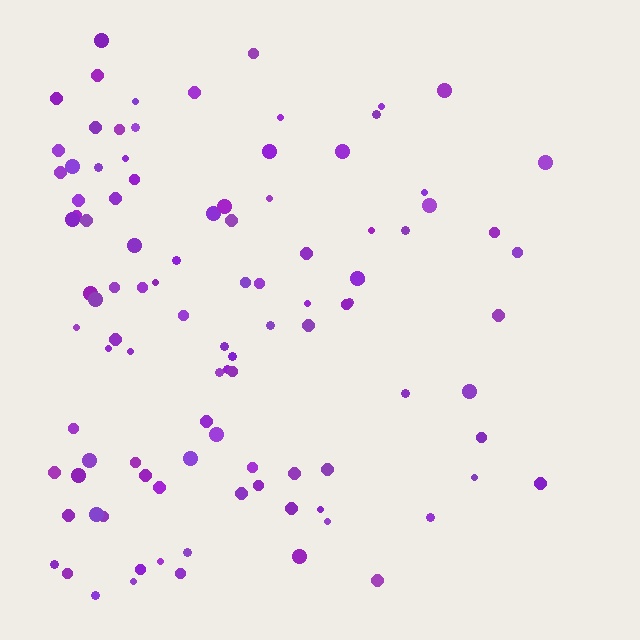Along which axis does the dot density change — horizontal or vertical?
Horizontal.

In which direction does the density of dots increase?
From right to left, with the left side densest.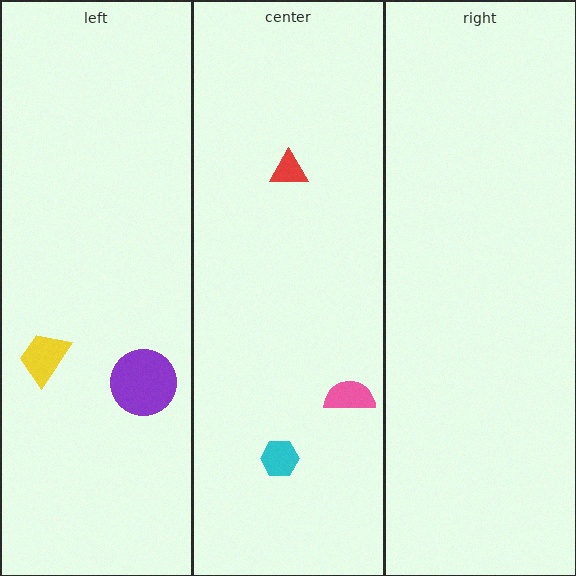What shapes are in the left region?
The yellow trapezoid, the purple circle.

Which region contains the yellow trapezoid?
The left region.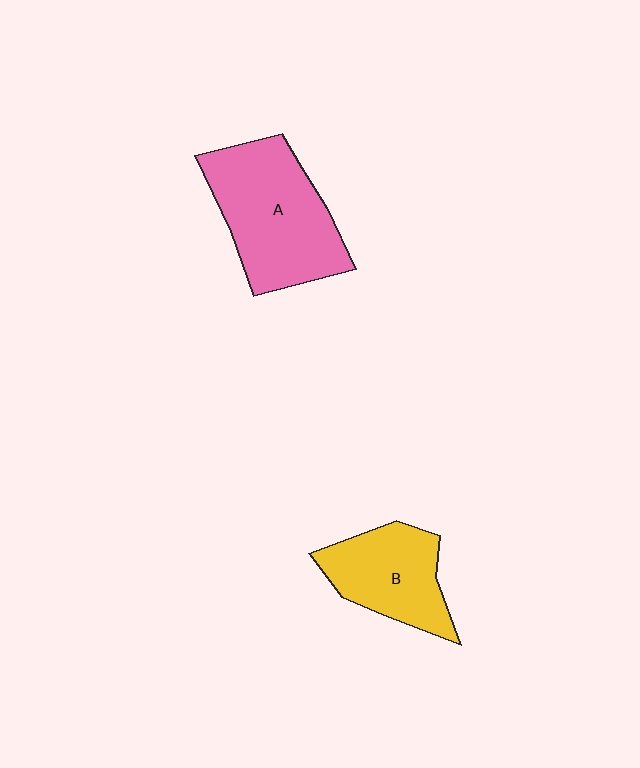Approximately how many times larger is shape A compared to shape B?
Approximately 1.5 times.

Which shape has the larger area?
Shape A (pink).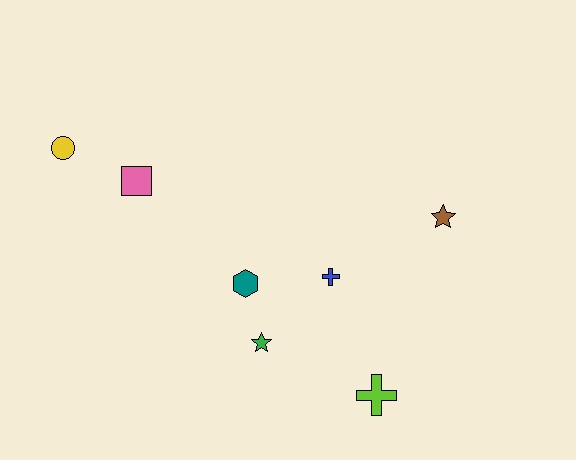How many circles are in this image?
There is 1 circle.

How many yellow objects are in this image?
There is 1 yellow object.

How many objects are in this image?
There are 7 objects.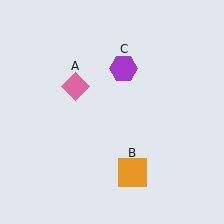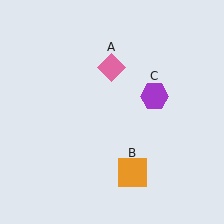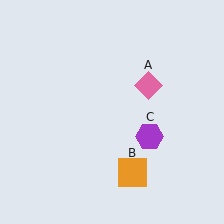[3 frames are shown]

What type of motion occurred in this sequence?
The pink diamond (object A), purple hexagon (object C) rotated clockwise around the center of the scene.